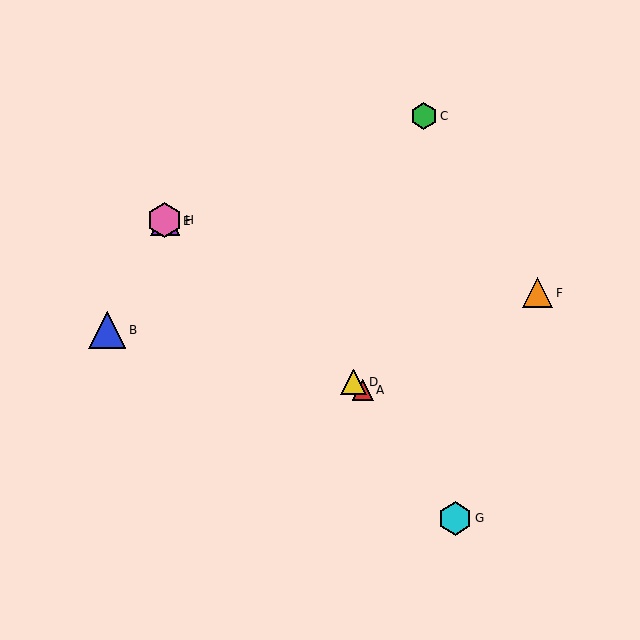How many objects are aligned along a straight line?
4 objects (A, D, E, H) are aligned along a straight line.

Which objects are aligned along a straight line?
Objects A, D, E, H are aligned along a straight line.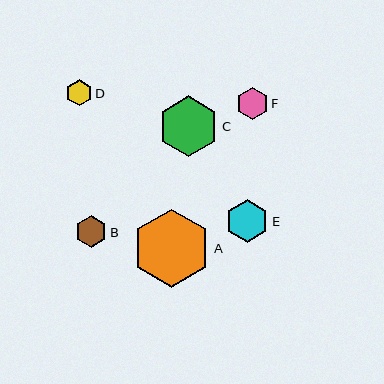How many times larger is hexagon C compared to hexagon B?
Hexagon C is approximately 1.9 times the size of hexagon B.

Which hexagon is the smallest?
Hexagon D is the smallest with a size of approximately 26 pixels.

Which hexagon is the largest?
Hexagon A is the largest with a size of approximately 78 pixels.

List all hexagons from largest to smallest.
From largest to smallest: A, C, E, F, B, D.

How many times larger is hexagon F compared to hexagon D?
Hexagon F is approximately 1.2 times the size of hexagon D.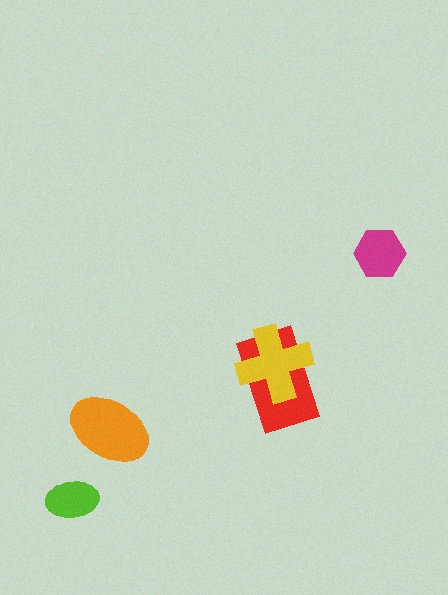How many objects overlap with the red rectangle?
1 object overlaps with the red rectangle.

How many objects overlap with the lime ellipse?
0 objects overlap with the lime ellipse.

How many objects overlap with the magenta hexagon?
0 objects overlap with the magenta hexagon.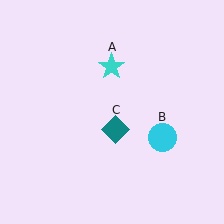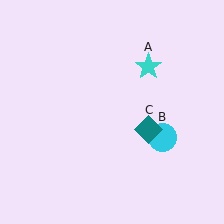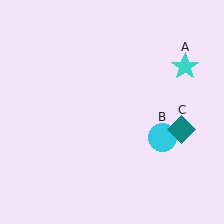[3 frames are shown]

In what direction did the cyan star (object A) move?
The cyan star (object A) moved right.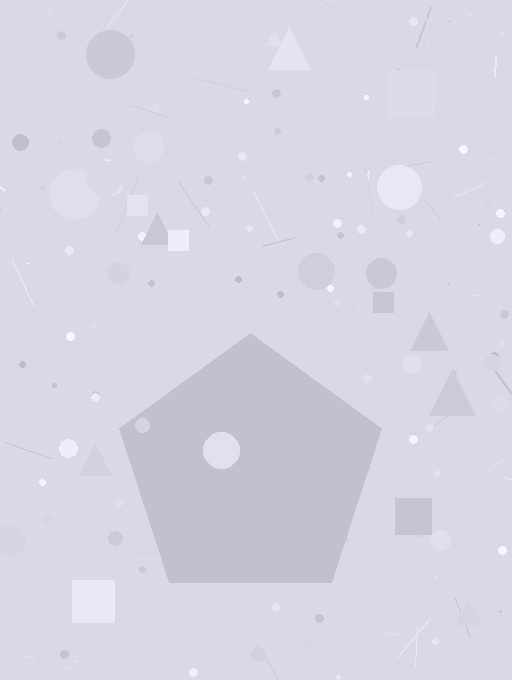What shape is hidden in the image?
A pentagon is hidden in the image.